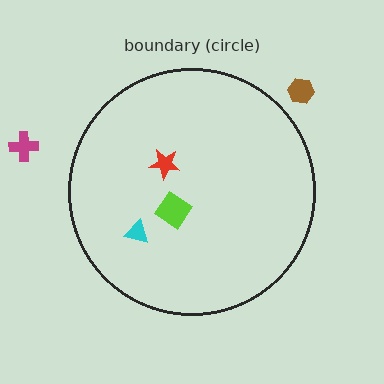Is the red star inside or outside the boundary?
Inside.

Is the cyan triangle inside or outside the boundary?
Inside.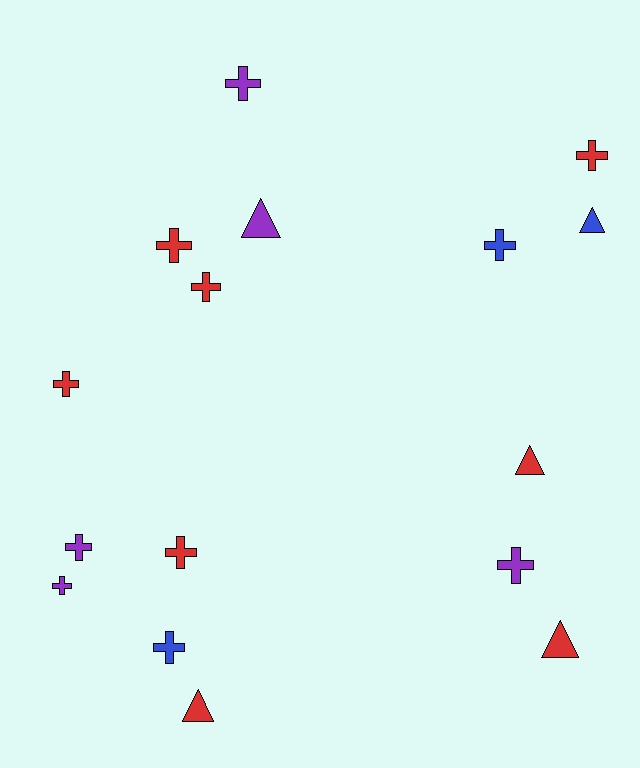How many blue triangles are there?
There is 1 blue triangle.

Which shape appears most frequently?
Cross, with 11 objects.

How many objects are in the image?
There are 16 objects.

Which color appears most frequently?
Red, with 8 objects.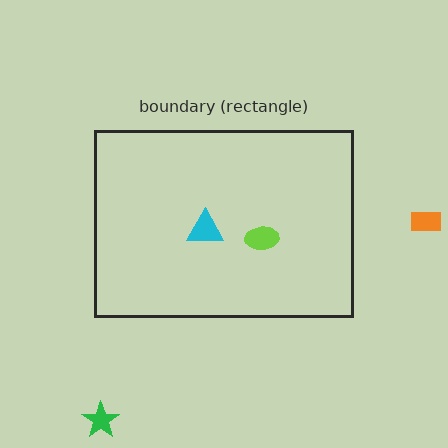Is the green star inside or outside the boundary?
Outside.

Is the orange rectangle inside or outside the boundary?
Outside.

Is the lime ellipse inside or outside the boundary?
Inside.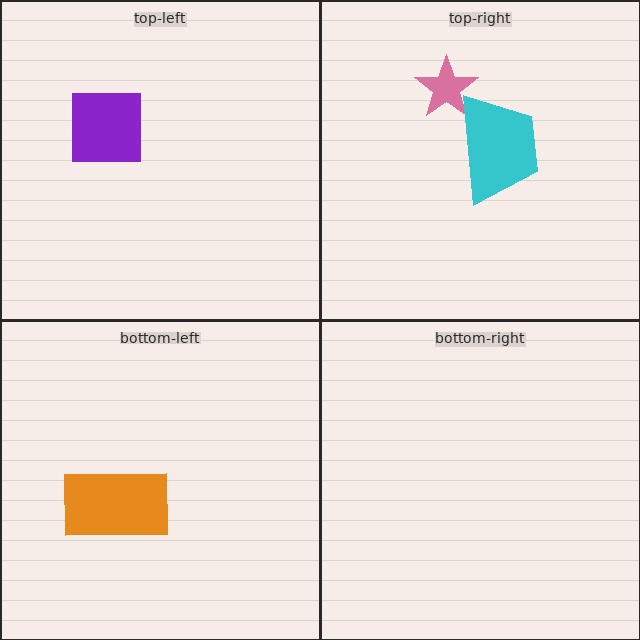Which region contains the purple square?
The top-left region.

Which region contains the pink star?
The top-right region.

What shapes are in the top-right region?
The pink star, the cyan trapezoid.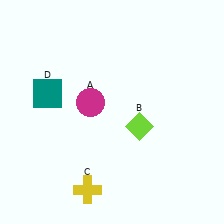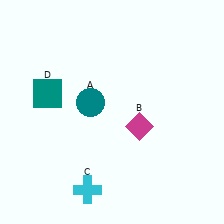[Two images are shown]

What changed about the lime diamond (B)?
In Image 1, B is lime. In Image 2, it changed to magenta.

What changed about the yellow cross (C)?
In Image 1, C is yellow. In Image 2, it changed to cyan.